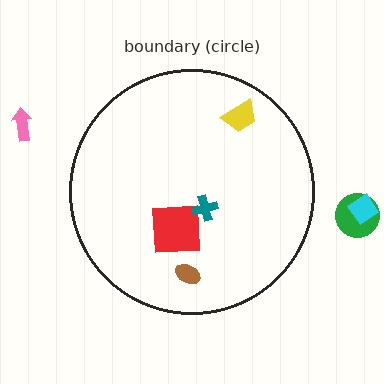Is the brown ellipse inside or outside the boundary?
Inside.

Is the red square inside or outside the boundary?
Inside.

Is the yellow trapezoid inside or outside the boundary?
Inside.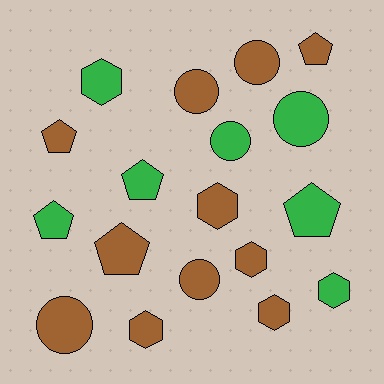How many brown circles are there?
There are 4 brown circles.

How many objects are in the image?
There are 18 objects.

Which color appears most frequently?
Brown, with 11 objects.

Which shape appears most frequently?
Pentagon, with 6 objects.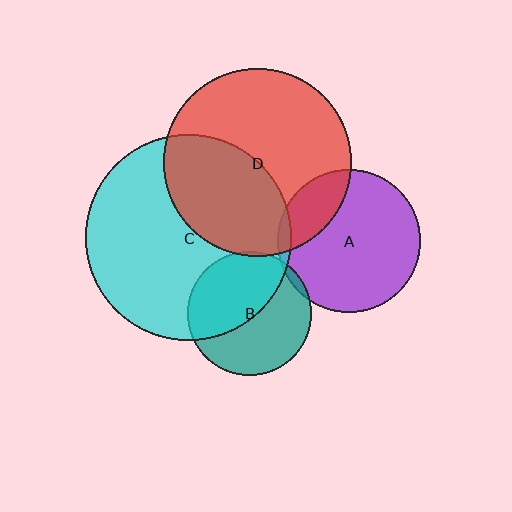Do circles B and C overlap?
Yes.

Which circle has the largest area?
Circle C (cyan).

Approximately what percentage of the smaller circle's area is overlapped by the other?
Approximately 50%.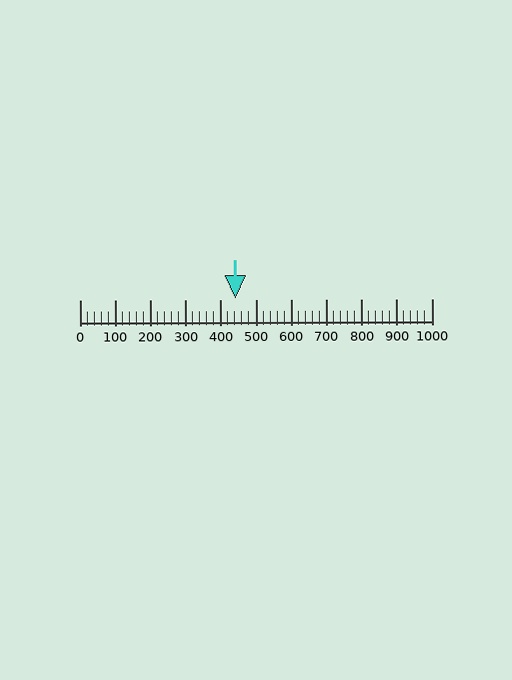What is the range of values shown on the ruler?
The ruler shows values from 0 to 1000.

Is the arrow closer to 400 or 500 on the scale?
The arrow is closer to 400.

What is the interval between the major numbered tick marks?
The major tick marks are spaced 100 units apart.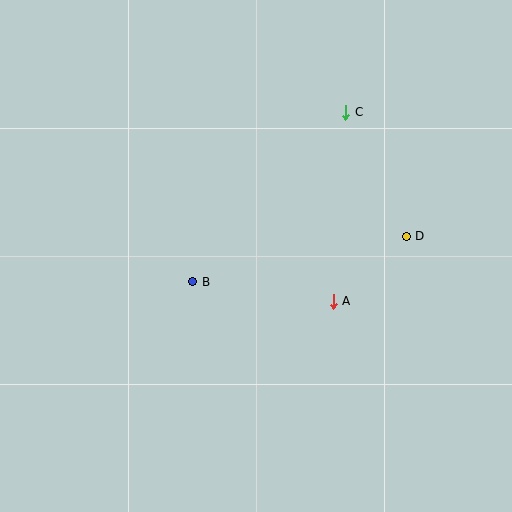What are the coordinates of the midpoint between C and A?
The midpoint between C and A is at (340, 207).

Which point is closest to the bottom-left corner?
Point B is closest to the bottom-left corner.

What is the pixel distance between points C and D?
The distance between C and D is 138 pixels.